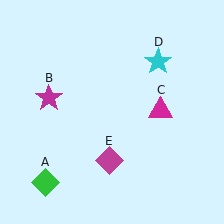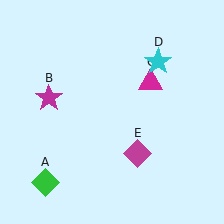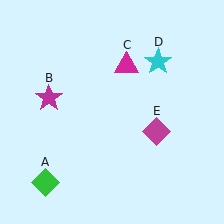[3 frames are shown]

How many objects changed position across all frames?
2 objects changed position: magenta triangle (object C), magenta diamond (object E).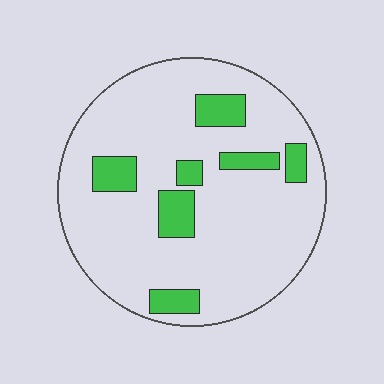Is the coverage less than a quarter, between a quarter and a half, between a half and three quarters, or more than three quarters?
Less than a quarter.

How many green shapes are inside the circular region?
7.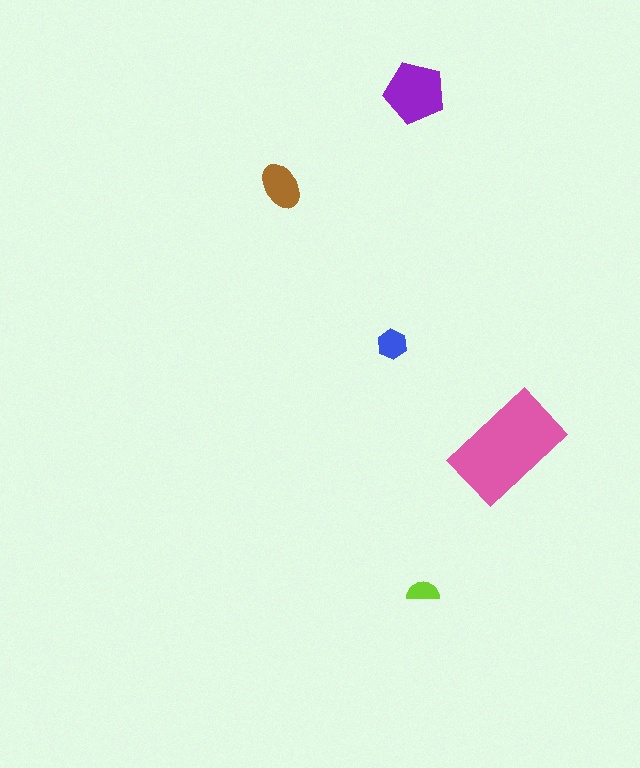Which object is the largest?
The pink rectangle.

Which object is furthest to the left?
The brown ellipse is leftmost.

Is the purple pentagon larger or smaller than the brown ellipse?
Larger.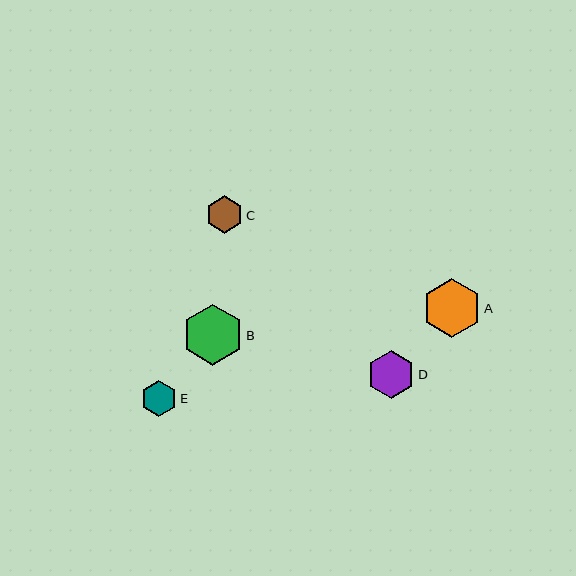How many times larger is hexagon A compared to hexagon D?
Hexagon A is approximately 1.2 times the size of hexagon D.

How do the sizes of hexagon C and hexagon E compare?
Hexagon C and hexagon E are approximately the same size.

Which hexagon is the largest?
Hexagon B is the largest with a size of approximately 61 pixels.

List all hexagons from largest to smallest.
From largest to smallest: B, A, D, C, E.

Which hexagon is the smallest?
Hexagon E is the smallest with a size of approximately 36 pixels.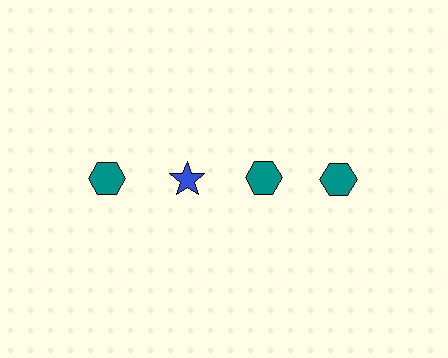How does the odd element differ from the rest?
It differs in both color (blue instead of teal) and shape (star instead of hexagon).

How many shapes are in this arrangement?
There are 4 shapes arranged in a grid pattern.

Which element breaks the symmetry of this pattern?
The blue star in the top row, second from left column breaks the symmetry. All other shapes are teal hexagons.